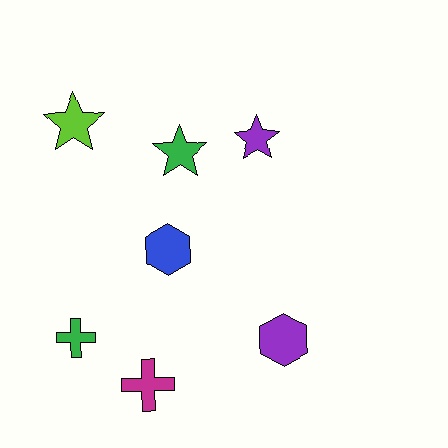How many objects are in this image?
There are 7 objects.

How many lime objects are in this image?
There is 1 lime object.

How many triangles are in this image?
There are no triangles.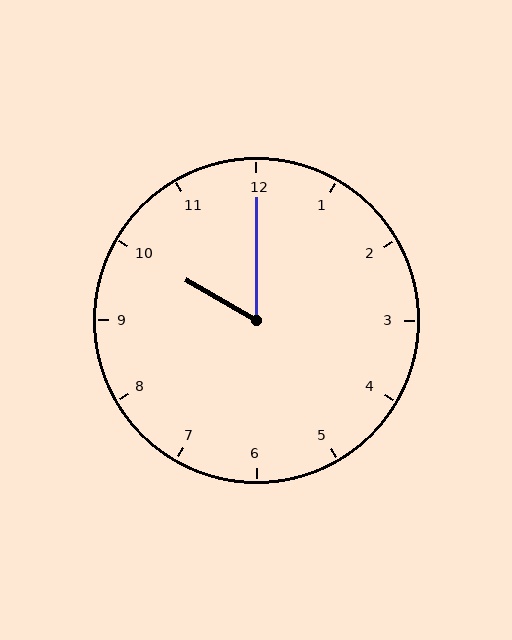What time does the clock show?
10:00.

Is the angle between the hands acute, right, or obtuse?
It is acute.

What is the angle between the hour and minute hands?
Approximately 60 degrees.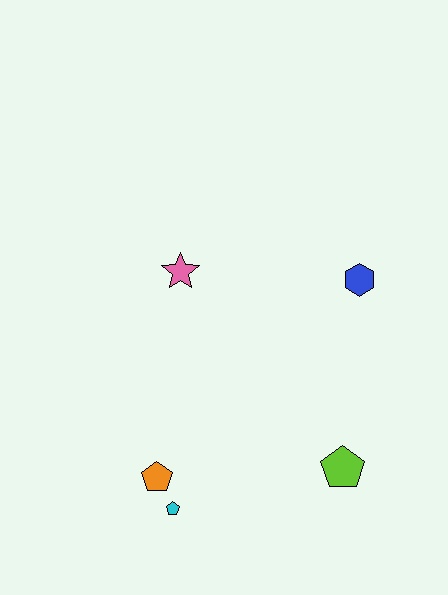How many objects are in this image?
There are 5 objects.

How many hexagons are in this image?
There is 1 hexagon.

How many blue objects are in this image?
There is 1 blue object.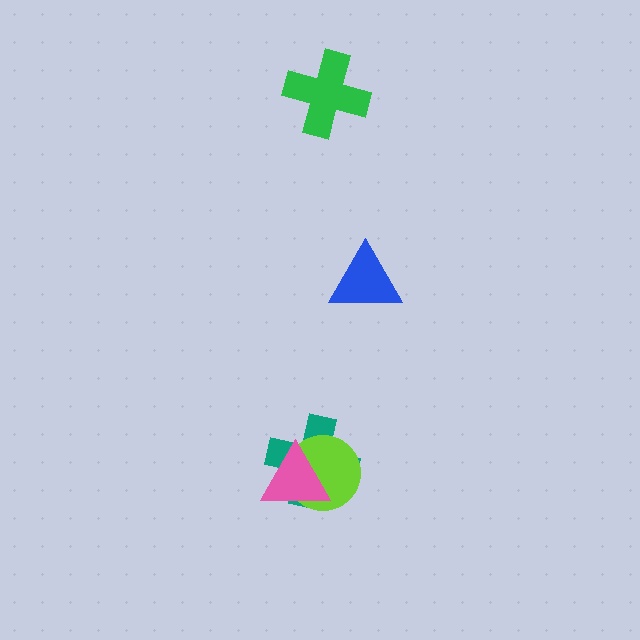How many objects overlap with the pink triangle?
2 objects overlap with the pink triangle.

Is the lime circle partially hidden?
Yes, it is partially covered by another shape.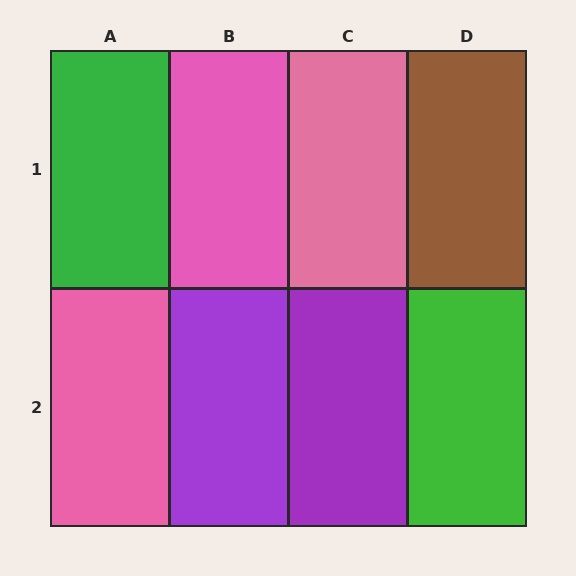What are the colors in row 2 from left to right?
Pink, purple, purple, green.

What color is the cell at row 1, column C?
Pink.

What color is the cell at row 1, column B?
Pink.